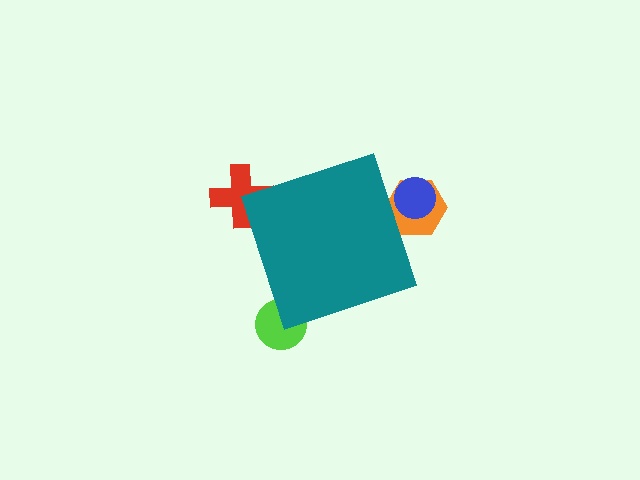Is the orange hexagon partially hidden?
Yes, the orange hexagon is partially hidden behind the teal diamond.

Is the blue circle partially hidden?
Yes, the blue circle is partially hidden behind the teal diamond.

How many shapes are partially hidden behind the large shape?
4 shapes are partially hidden.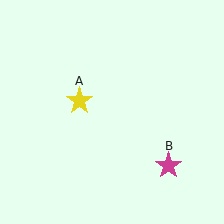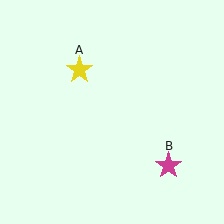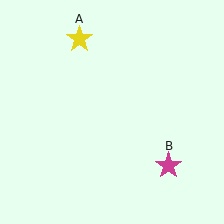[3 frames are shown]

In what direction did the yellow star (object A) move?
The yellow star (object A) moved up.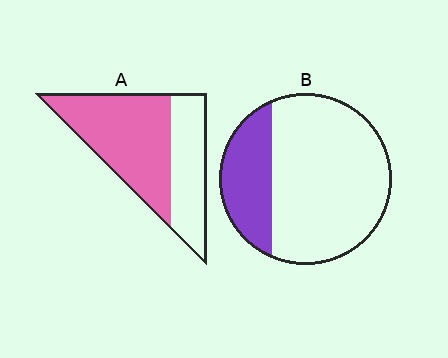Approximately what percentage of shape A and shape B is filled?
A is approximately 65% and B is approximately 25%.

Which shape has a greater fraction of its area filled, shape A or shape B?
Shape A.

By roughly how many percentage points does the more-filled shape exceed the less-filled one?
By roughly 35 percentage points (A over B).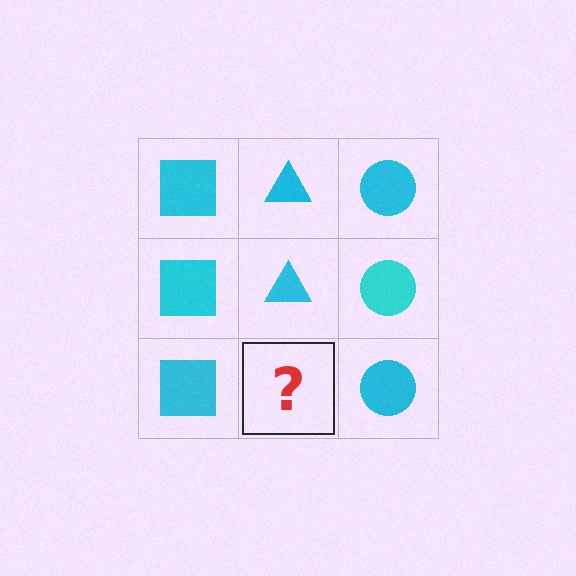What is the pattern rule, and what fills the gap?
The rule is that each column has a consistent shape. The gap should be filled with a cyan triangle.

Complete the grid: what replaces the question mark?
The question mark should be replaced with a cyan triangle.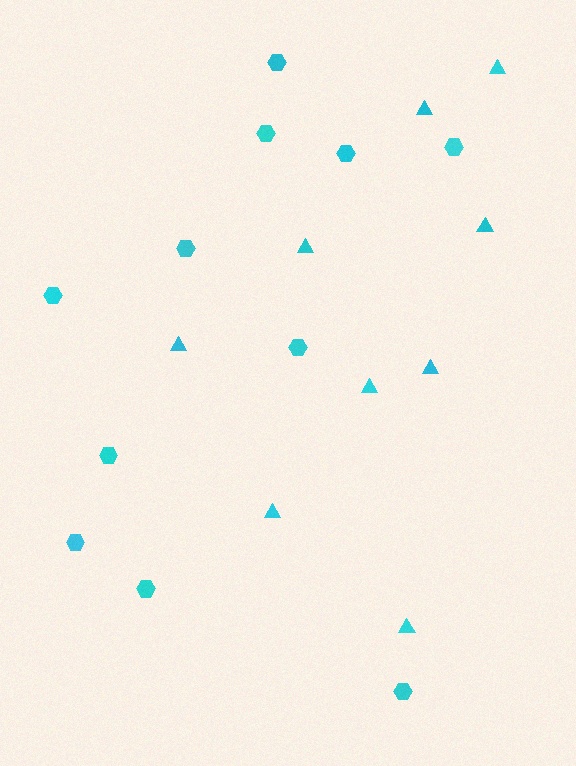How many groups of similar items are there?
There are 2 groups: one group of hexagons (11) and one group of triangles (9).